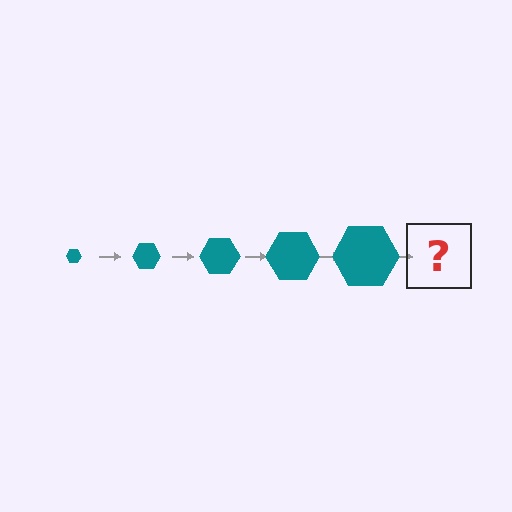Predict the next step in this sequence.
The next step is a teal hexagon, larger than the previous one.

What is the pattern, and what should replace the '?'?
The pattern is that the hexagon gets progressively larger each step. The '?' should be a teal hexagon, larger than the previous one.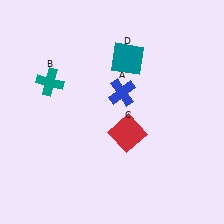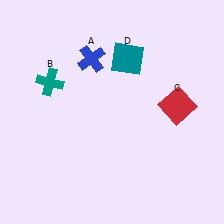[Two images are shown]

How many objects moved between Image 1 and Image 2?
2 objects moved between the two images.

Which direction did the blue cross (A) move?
The blue cross (A) moved up.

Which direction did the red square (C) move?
The red square (C) moved right.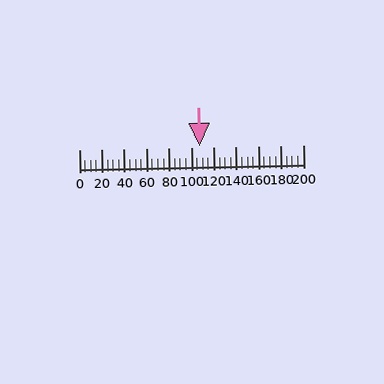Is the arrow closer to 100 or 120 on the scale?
The arrow is closer to 100.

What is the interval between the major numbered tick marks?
The major tick marks are spaced 20 units apart.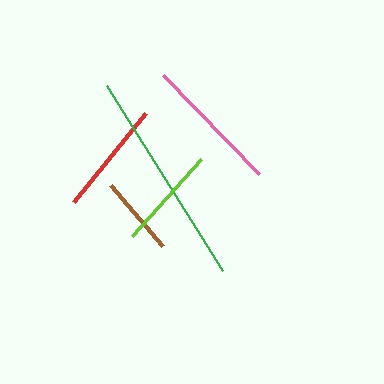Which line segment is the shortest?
The brown line is the shortest at approximately 80 pixels.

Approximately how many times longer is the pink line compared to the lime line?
The pink line is approximately 1.3 times the length of the lime line.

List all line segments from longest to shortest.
From longest to shortest: green, pink, red, lime, brown.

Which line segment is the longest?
The green line is the longest at approximately 218 pixels.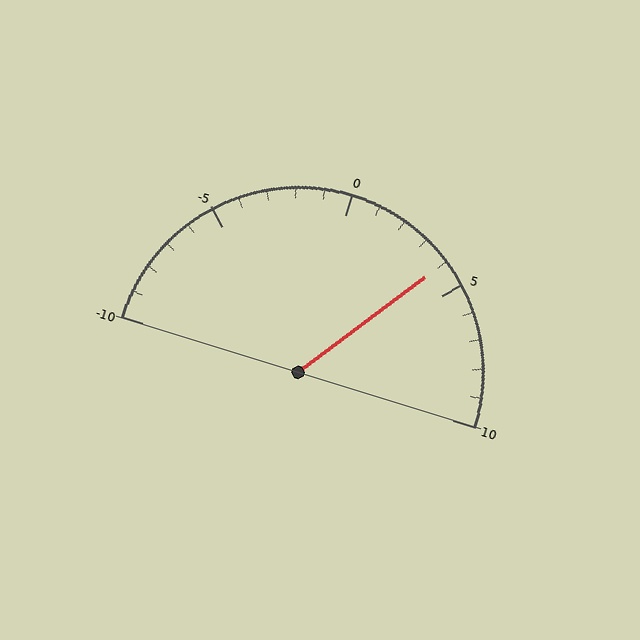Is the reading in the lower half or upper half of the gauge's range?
The reading is in the upper half of the range (-10 to 10).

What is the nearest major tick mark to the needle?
The nearest major tick mark is 5.